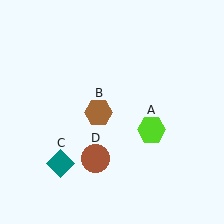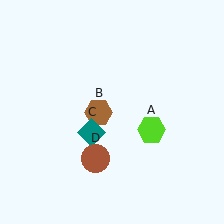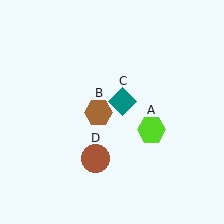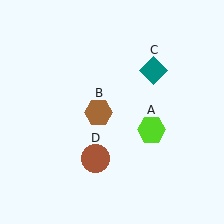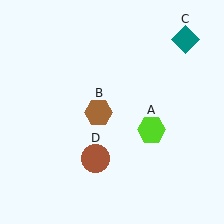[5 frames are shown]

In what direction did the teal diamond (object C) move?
The teal diamond (object C) moved up and to the right.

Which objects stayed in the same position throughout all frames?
Lime hexagon (object A) and brown hexagon (object B) and brown circle (object D) remained stationary.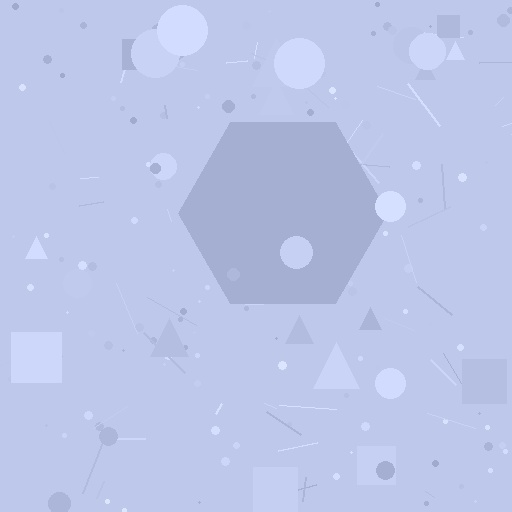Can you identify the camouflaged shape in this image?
The camouflaged shape is a hexagon.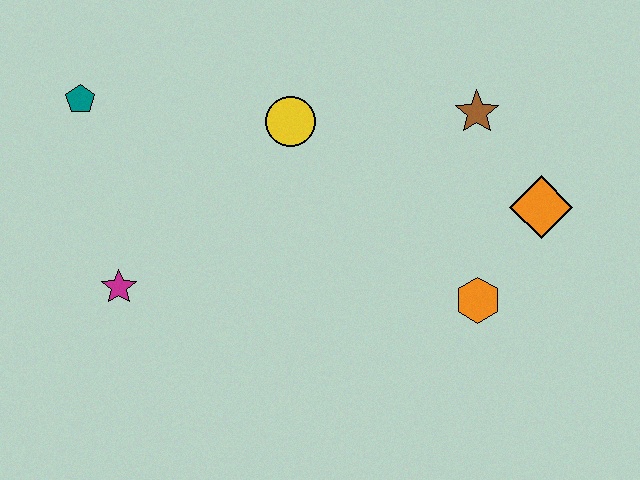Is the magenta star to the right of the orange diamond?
No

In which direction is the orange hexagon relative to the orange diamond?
The orange hexagon is below the orange diamond.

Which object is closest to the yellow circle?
The brown star is closest to the yellow circle.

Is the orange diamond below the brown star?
Yes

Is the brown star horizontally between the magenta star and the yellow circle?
No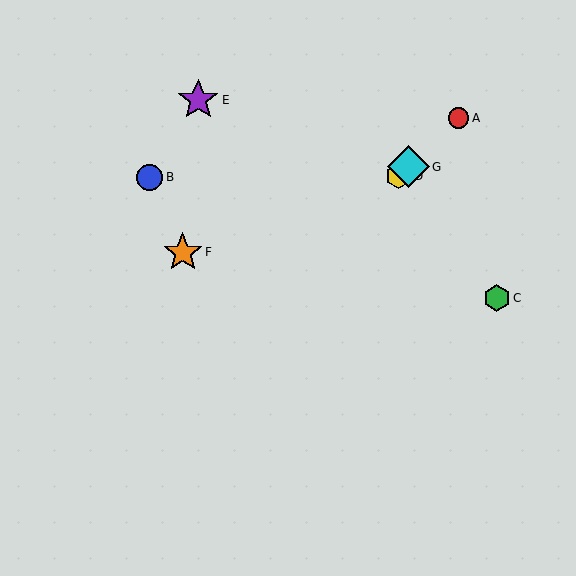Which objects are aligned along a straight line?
Objects A, D, G are aligned along a straight line.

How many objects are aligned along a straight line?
3 objects (A, D, G) are aligned along a straight line.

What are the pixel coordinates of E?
Object E is at (198, 100).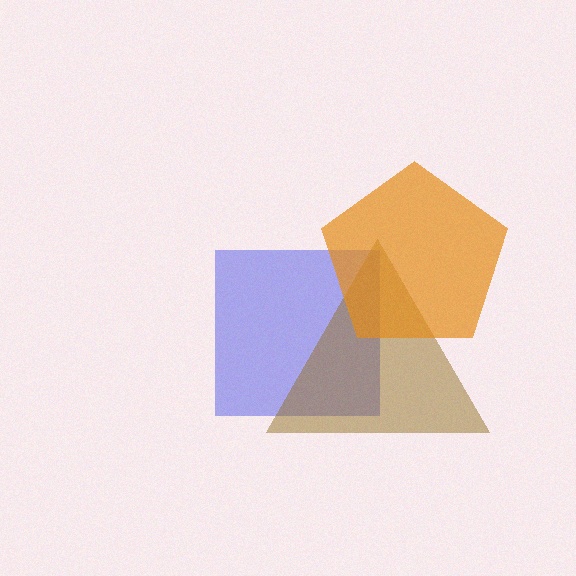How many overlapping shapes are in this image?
There are 3 overlapping shapes in the image.